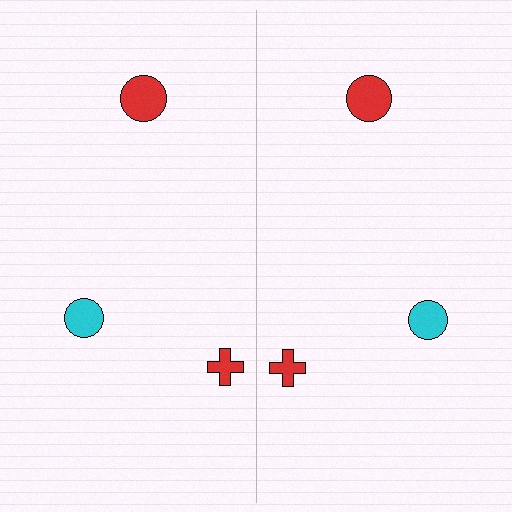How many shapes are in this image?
There are 6 shapes in this image.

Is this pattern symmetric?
Yes, this pattern has bilateral (reflection) symmetry.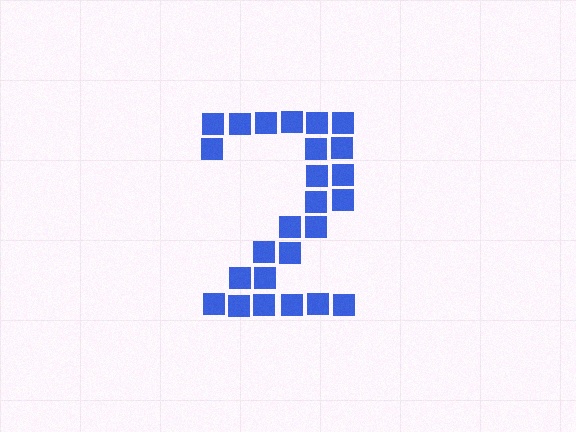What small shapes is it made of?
It is made of small squares.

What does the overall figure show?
The overall figure shows the digit 2.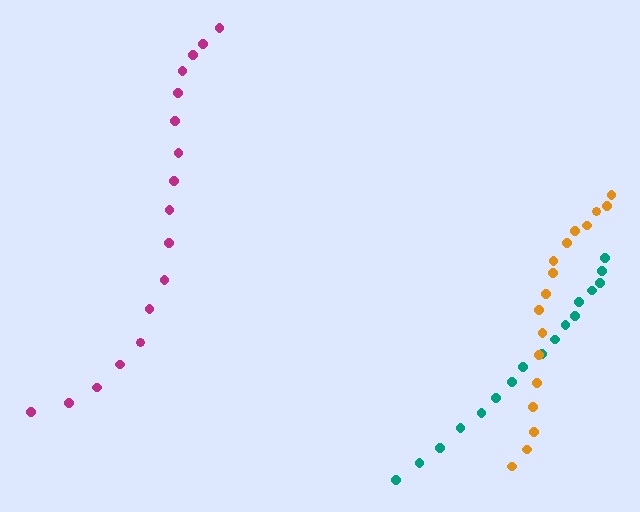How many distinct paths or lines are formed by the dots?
There are 3 distinct paths.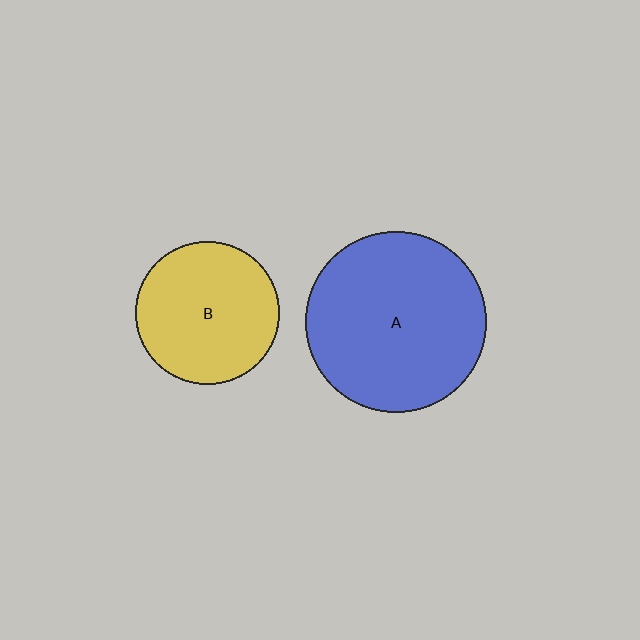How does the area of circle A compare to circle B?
Approximately 1.6 times.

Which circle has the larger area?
Circle A (blue).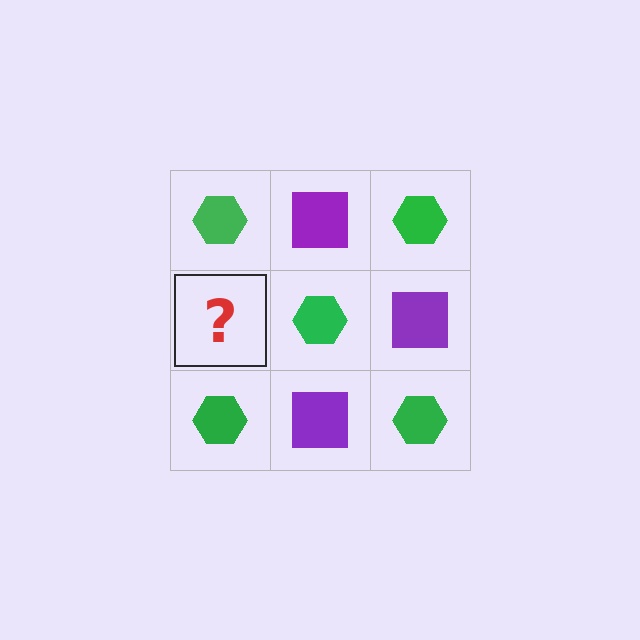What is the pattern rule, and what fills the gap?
The rule is that it alternates green hexagon and purple square in a checkerboard pattern. The gap should be filled with a purple square.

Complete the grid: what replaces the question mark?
The question mark should be replaced with a purple square.